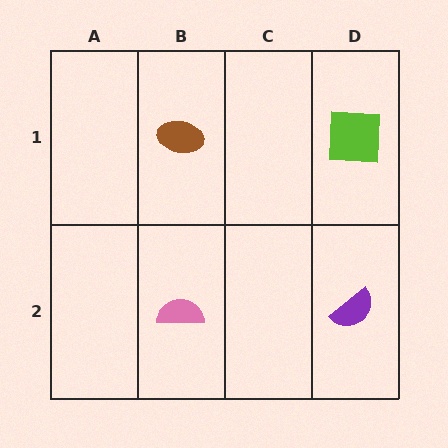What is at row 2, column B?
A pink semicircle.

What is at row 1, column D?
A lime square.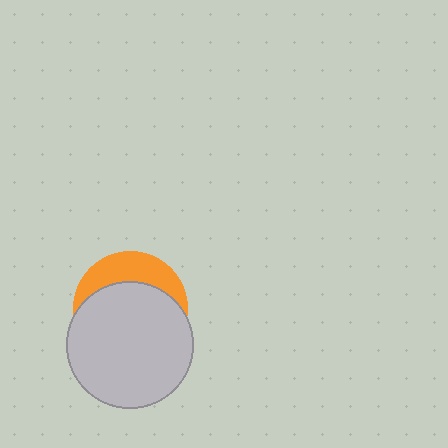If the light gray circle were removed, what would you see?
You would see the complete orange circle.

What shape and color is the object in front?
The object in front is a light gray circle.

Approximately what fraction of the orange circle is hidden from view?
Roughly 69% of the orange circle is hidden behind the light gray circle.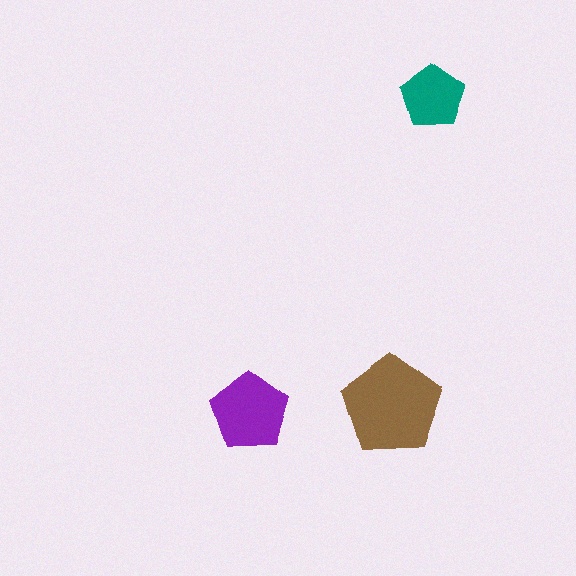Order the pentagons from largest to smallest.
the brown one, the purple one, the teal one.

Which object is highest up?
The teal pentagon is topmost.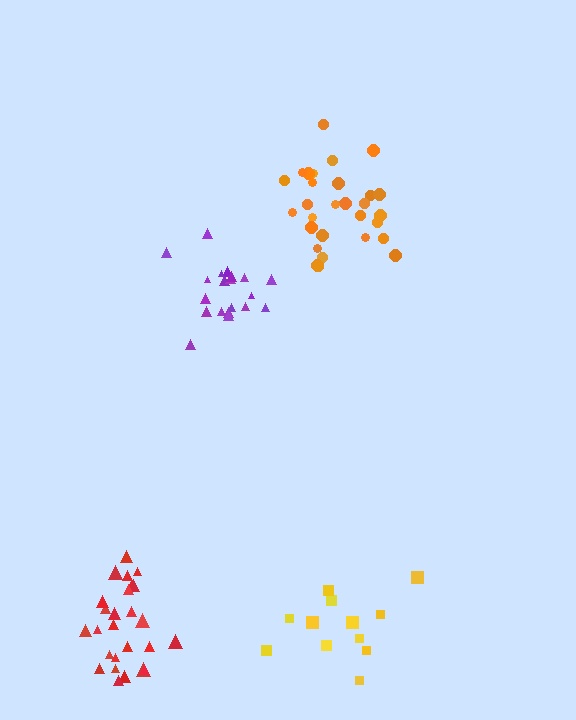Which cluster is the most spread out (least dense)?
Yellow.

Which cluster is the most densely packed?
Purple.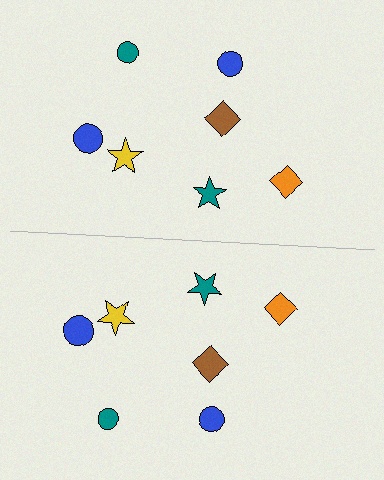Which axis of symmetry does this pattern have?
The pattern has a horizontal axis of symmetry running through the center of the image.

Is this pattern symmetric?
Yes, this pattern has bilateral (reflection) symmetry.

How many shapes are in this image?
There are 14 shapes in this image.